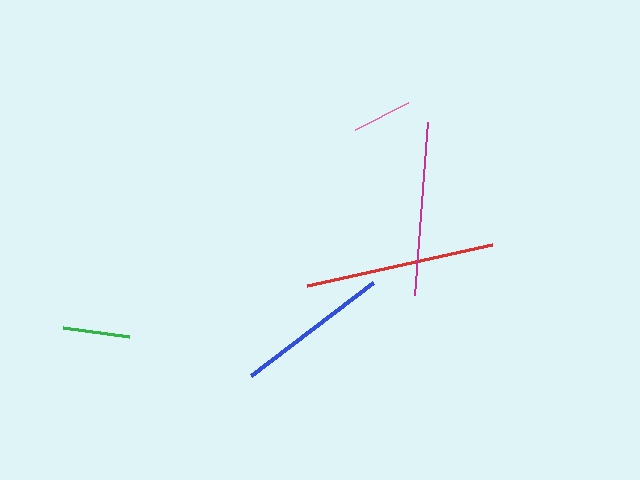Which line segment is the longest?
The red line is the longest at approximately 189 pixels.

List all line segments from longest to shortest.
From longest to shortest: red, magenta, blue, green, pink.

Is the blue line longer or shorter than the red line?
The red line is longer than the blue line.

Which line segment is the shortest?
The pink line is the shortest at approximately 60 pixels.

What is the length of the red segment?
The red segment is approximately 189 pixels long.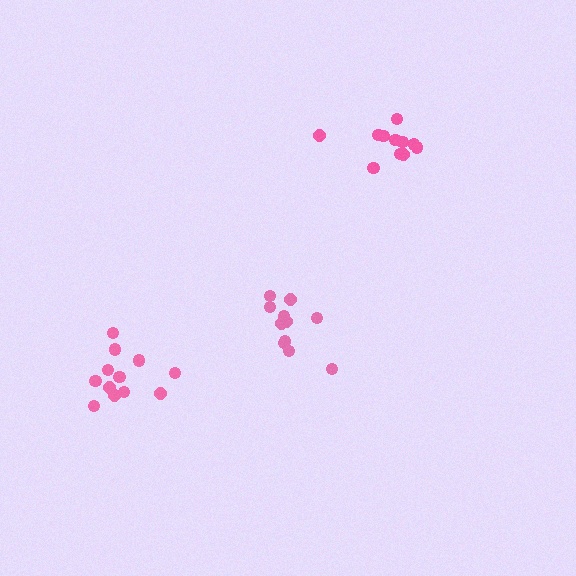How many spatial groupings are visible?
There are 3 spatial groupings.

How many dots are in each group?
Group 1: 11 dots, Group 2: 11 dots, Group 3: 12 dots (34 total).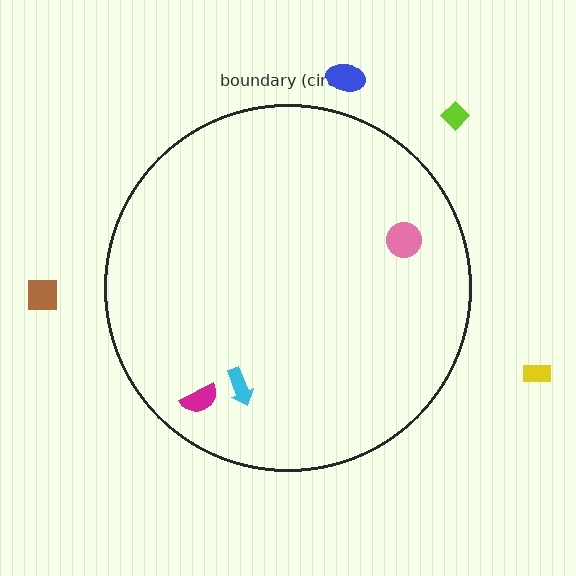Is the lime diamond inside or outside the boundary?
Outside.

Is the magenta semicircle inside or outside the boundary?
Inside.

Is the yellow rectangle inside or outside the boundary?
Outside.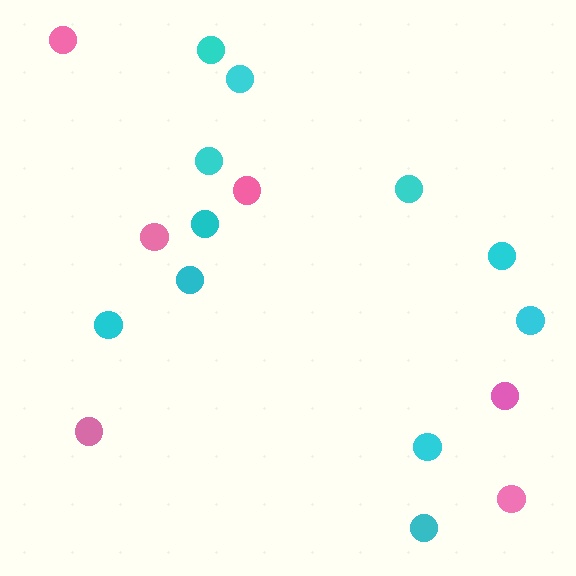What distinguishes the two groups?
There are 2 groups: one group of cyan circles (11) and one group of pink circles (6).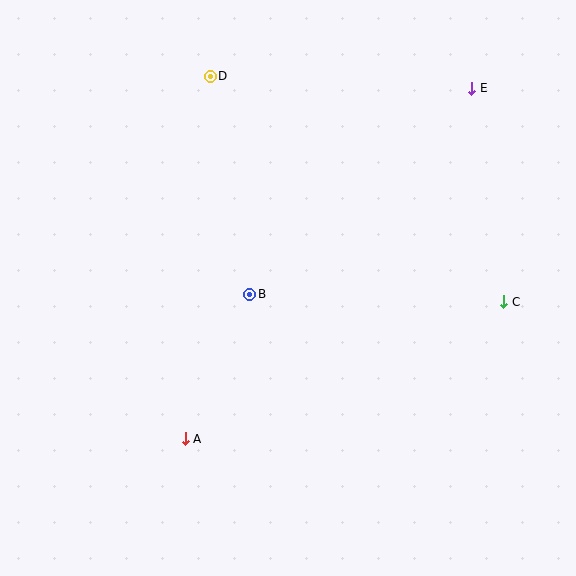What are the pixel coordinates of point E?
Point E is at (472, 88).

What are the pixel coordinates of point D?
Point D is at (210, 76).